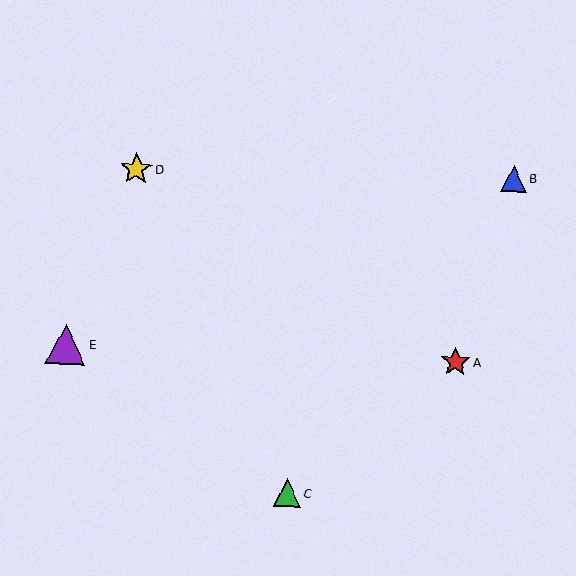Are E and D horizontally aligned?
No, E is at y≈344 and D is at y≈169.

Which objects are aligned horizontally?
Objects A, E are aligned horizontally.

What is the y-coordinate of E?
Object E is at y≈344.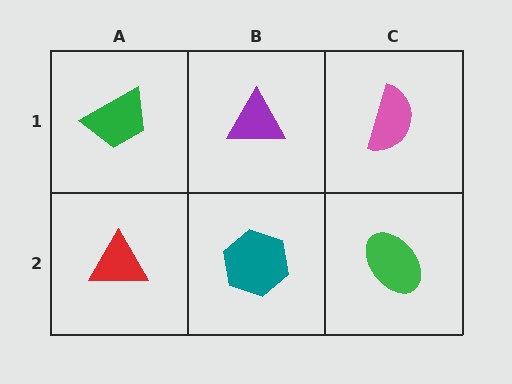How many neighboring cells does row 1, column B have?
3.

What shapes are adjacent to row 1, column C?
A green ellipse (row 2, column C), a purple triangle (row 1, column B).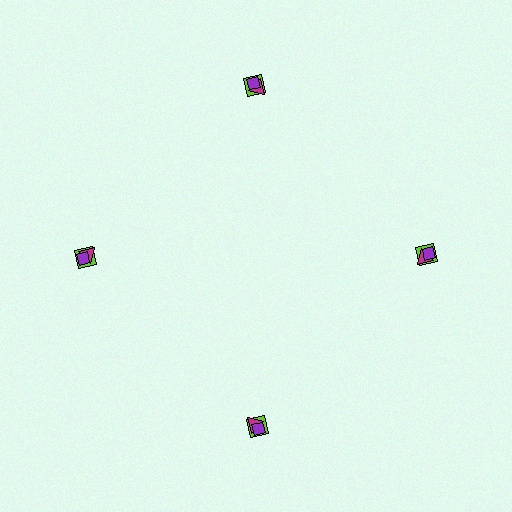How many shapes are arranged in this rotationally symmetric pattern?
There are 12 shapes, arranged in 4 groups of 3.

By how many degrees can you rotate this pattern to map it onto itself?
The pattern maps onto itself every 90 degrees of rotation.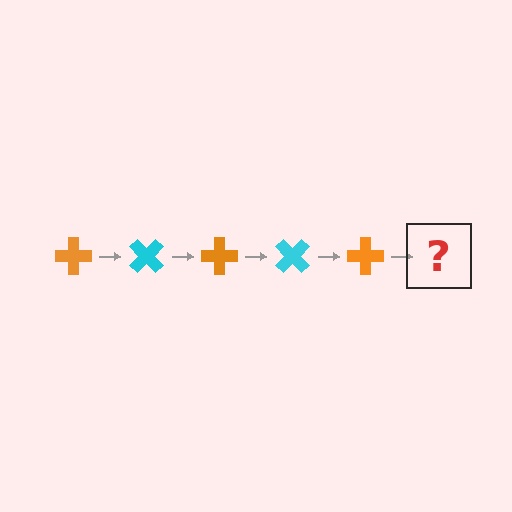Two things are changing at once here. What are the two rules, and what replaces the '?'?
The two rules are that it rotates 45 degrees each step and the color cycles through orange and cyan. The '?' should be a cyan cross, rotated 225 degrees from the start.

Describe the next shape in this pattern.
It should be a cyan cross, rotated 225 degrees from the start.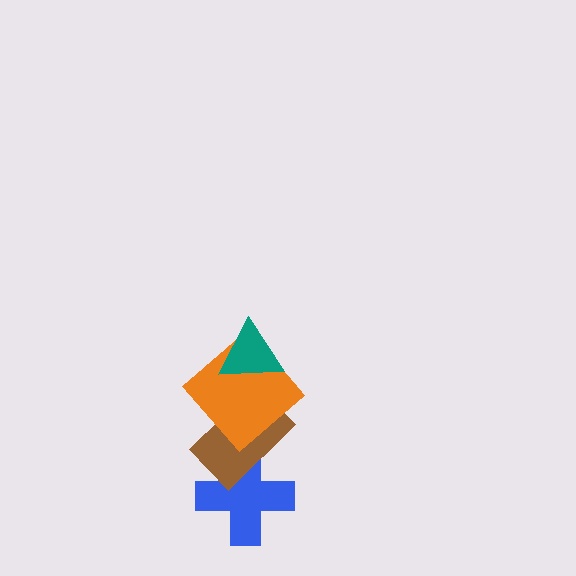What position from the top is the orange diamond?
The orange diamond is 2nd from the top.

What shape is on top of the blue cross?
The brown rectangle is on top of the blue cross.